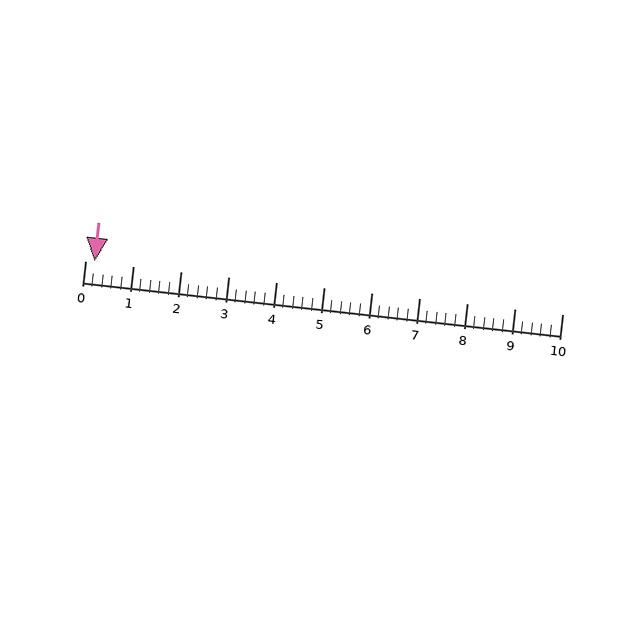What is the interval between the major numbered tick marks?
The major tick marks are spaced 1 units apart.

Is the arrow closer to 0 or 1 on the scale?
The arrow is closer to 0.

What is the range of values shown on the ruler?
The ruler shows values from 0 to 10.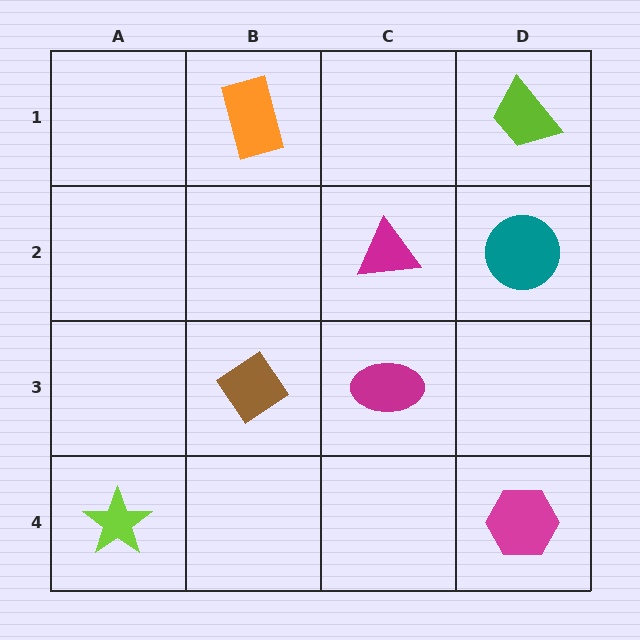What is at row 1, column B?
An orange rectangle.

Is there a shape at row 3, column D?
No, that cell is empty.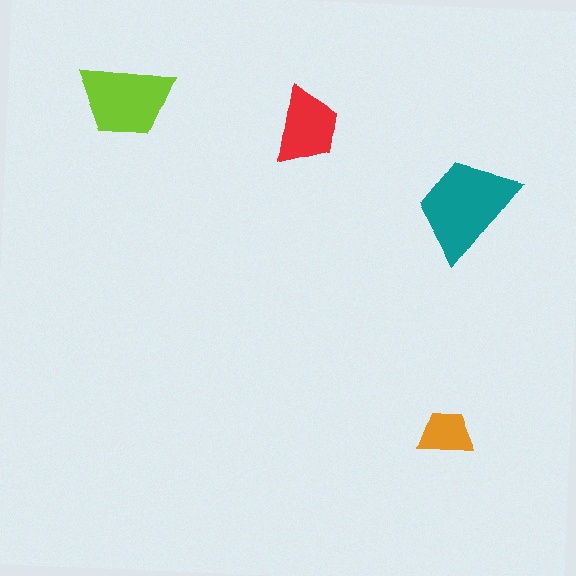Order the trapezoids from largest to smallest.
the teal one, the lime one, the red one, the orange one.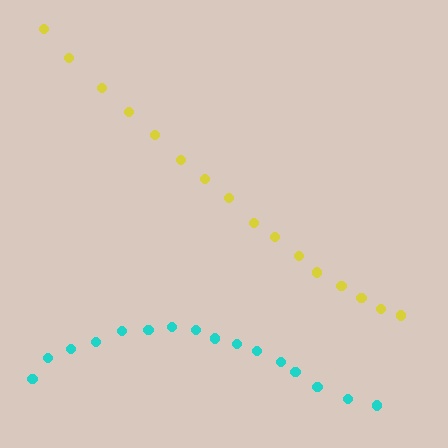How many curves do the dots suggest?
There are 2 distinct paths.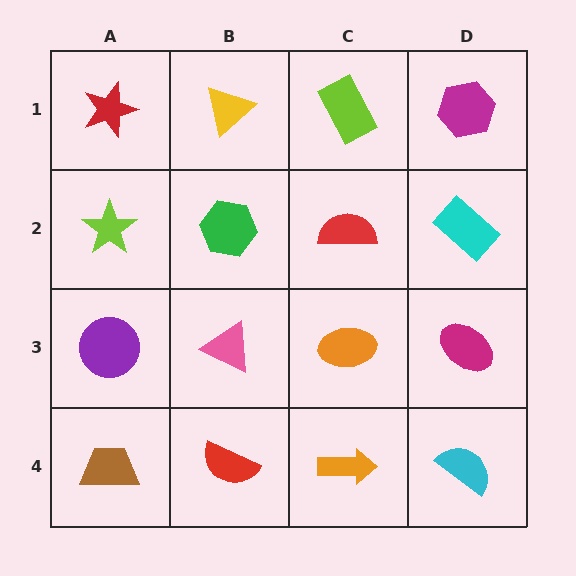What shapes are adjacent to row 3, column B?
A green hexagon (row 2, column B), a red semicircle (row 4, column B), a purple circle (row 3, column A), an orange ellipse (row 3, column C).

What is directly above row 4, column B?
A pink triangle.